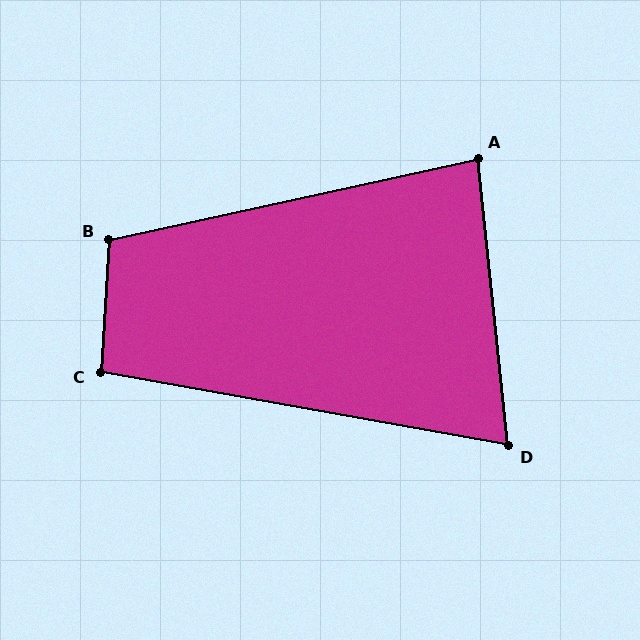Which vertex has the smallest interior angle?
D, at approximately 74 degrees.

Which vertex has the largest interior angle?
B, at approximately 106 degrees.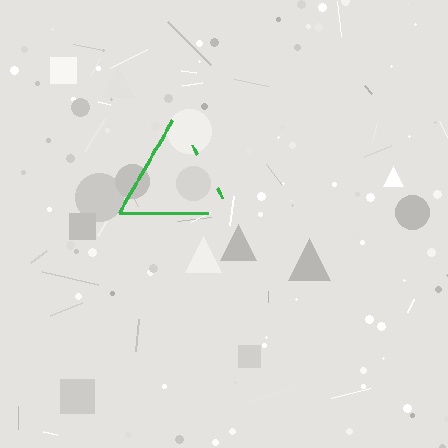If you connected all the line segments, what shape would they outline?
They would outline a triangle.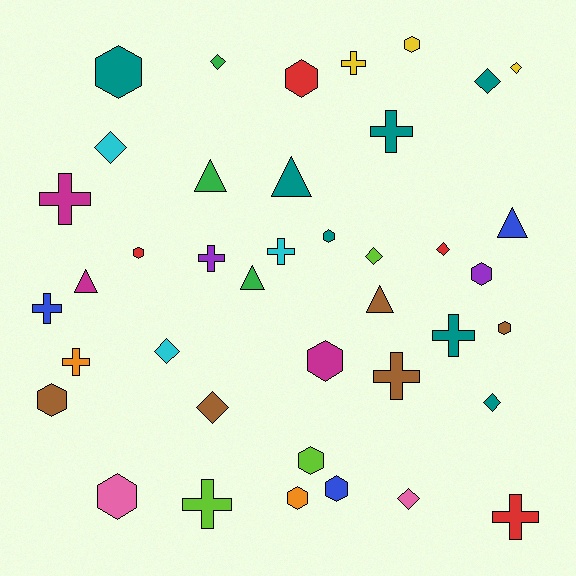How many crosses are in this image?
There are 11 crosses.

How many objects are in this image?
There are 40 objects.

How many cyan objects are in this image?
There are 3 cyan objects.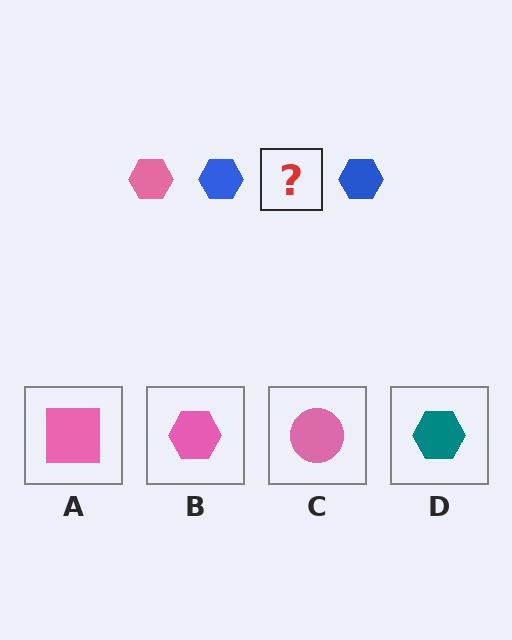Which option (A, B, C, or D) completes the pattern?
B.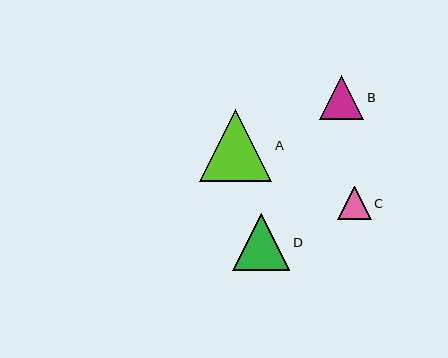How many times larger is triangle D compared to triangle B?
Triangle D is approximately 1.3 times the size of triangle B.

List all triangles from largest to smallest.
From largest to smallest: A, D, B, C.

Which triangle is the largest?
Triangle A is the largest with a size of approximately 72 pixels.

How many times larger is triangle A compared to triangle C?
Triangle A is approximately 2.1 times the size of triangle C.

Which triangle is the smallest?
Triangle C is the smallest with a size of approximately 34 pixels.